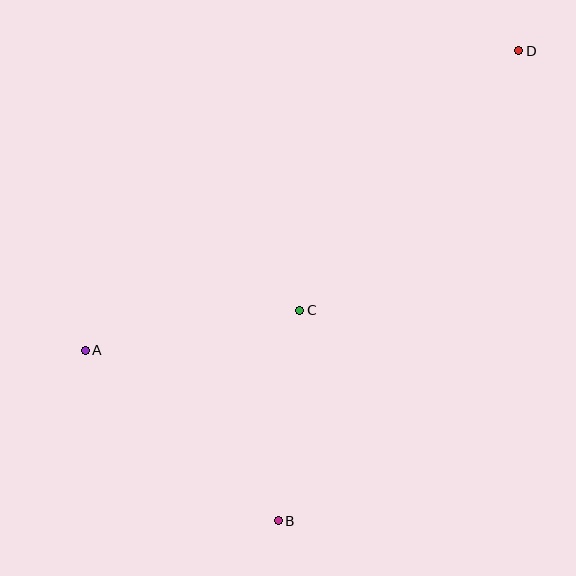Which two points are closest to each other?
Points B and C are closest to each other.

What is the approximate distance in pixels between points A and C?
The distance between A and C is approximately 218 pixels.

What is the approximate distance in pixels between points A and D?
The distance between A and D is approximately 527 pixels.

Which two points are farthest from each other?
Points B and D are farthest from each other.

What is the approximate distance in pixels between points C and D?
The distance between C and D is approximately 339 pixels.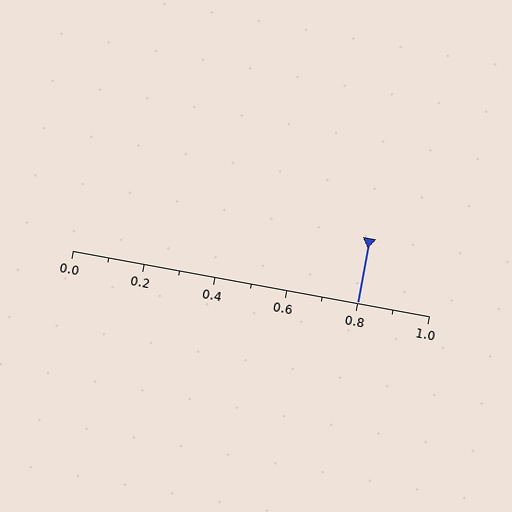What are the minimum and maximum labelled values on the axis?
The axis runs from 0.0 to 1.0.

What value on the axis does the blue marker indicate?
The marker indicates approximately 0.8.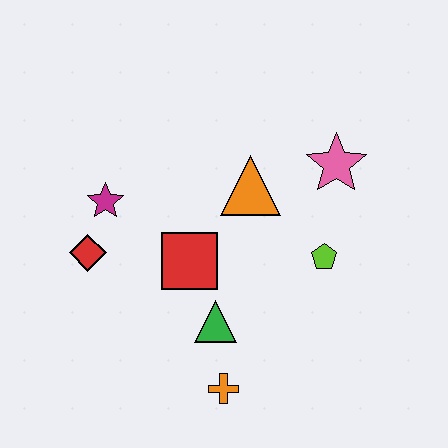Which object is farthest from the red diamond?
The pink star is farthest from the red diamond.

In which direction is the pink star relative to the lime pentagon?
The pink star is above the lime pentagon.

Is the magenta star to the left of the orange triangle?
Yes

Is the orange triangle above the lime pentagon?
Yes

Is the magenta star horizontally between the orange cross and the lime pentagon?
No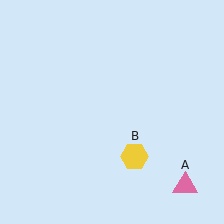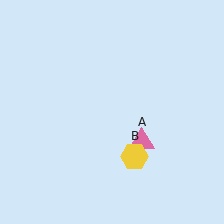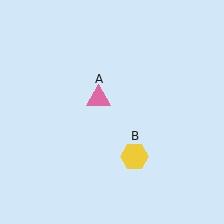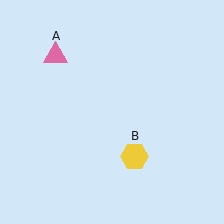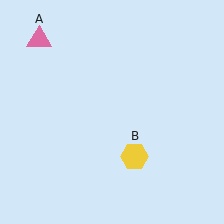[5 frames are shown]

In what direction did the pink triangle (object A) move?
The pink triangle (object A) moved up and to the left.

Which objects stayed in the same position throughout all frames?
Yellow hexagon (object B) remained stationary.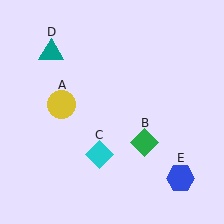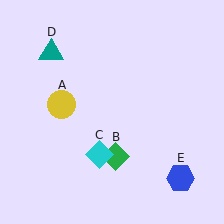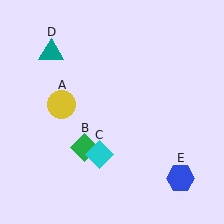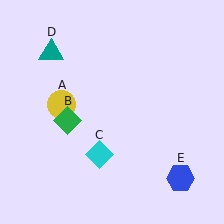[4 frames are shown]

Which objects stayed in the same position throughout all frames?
Yellow circle (object A) and cyan diamond (object C) and teal triangle (object D) and blue hexagon (object E) remained stationary.